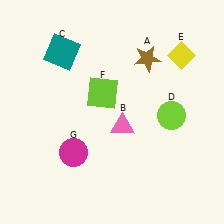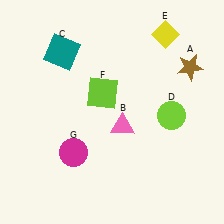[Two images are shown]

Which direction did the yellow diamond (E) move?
The yellow diamond (E) moved up.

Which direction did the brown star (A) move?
The brown star (A) moved right.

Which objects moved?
The objects that moved are: the brown star (A), the yellow diamond (E).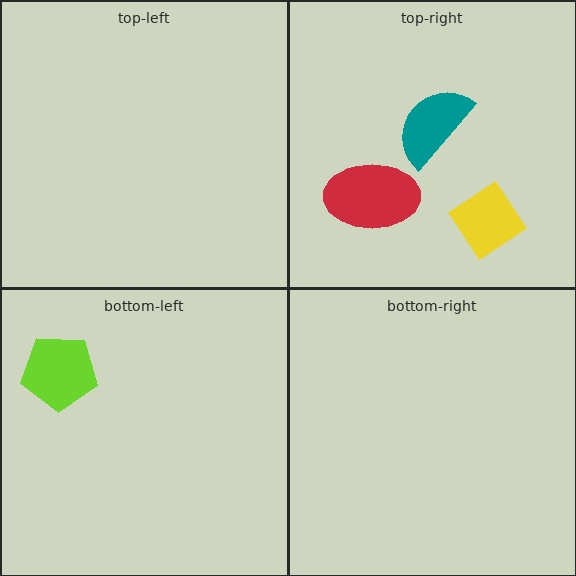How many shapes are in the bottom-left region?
1.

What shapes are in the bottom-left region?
The lime pentagon.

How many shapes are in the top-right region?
3.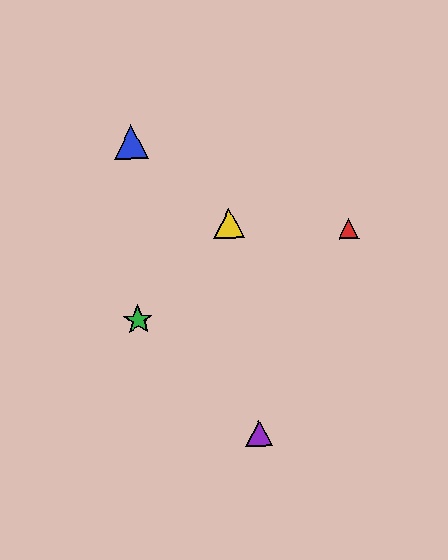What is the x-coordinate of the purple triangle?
The purple triangle is at x≈259.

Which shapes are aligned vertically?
The blue triangle, the green star are aligned vertically.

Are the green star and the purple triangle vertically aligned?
No, the green star is at x≈138 and the purple triangle is at x≈259.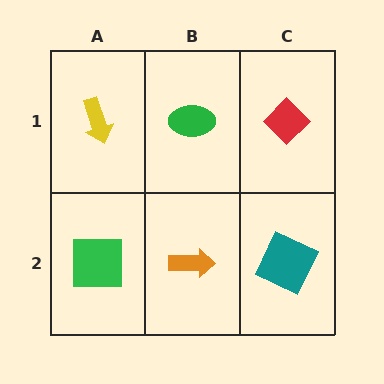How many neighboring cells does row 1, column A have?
2.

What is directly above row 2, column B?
A green ellipse.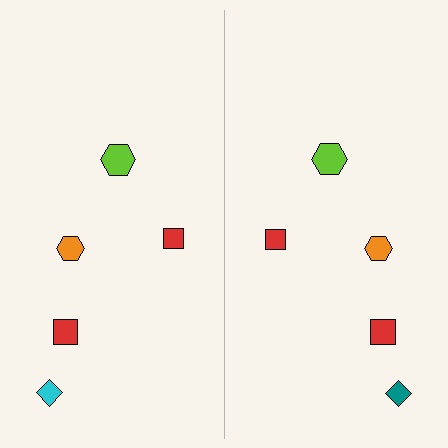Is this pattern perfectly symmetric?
No, the pattern is not perfectly symmetric. The teal diamond on the right side breaks the symmetry — its mirror counterpart is cyan.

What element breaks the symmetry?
The teal diamond on the right side breaks the symmetry — its mirror counterpart is cyan.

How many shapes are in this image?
There are 10 shapes in this image.